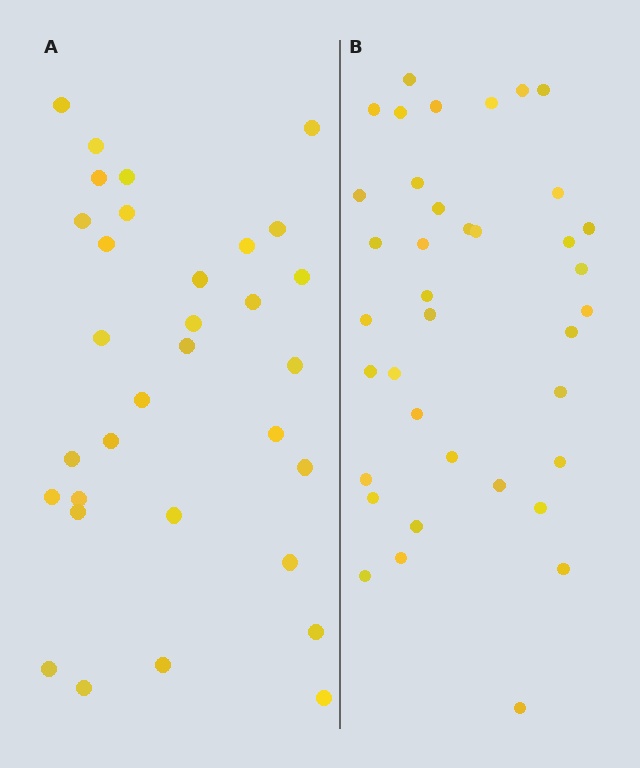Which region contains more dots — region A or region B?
Region B (the right region) has more dots.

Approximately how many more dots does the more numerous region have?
Region B has about 6 more dots than region A.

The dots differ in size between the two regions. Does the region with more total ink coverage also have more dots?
No. Region A has more total ink coverage because its dots are larger, but region B actually contains more individual dots. Total area can be misleading — the number of items is what matters here.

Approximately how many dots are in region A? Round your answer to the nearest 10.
About 30 dots. (The exact count is 32, which rounds to 30.)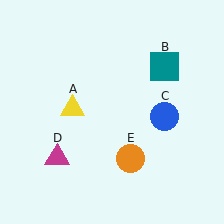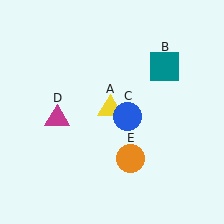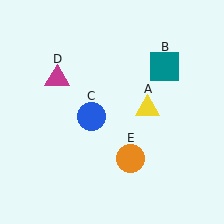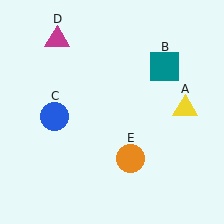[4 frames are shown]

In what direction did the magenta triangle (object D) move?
The magenta triangle (object D) moved up.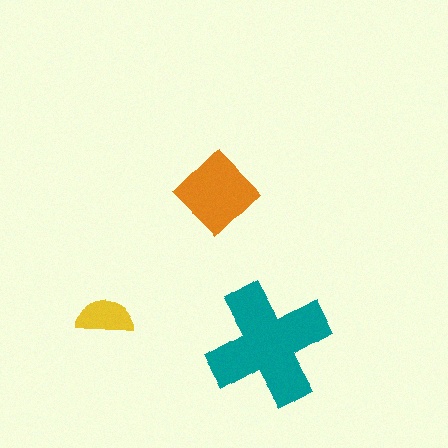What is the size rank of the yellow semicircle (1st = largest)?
3rd.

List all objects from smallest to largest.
The yellow semicircle, the orange diamond, the teal cross.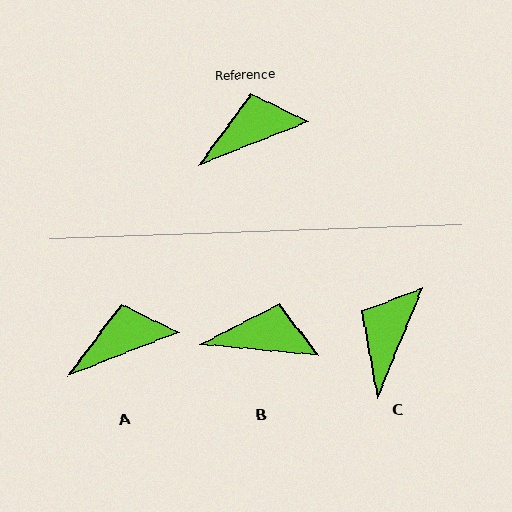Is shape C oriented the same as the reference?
No, it is off by about 46 degrees.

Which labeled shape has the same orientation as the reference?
A.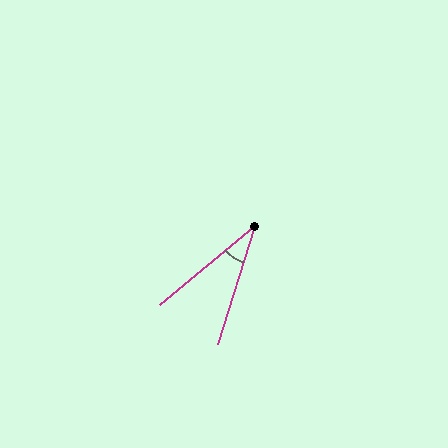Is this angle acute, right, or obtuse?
It is acute.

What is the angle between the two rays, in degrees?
Approximately 33 degrees.